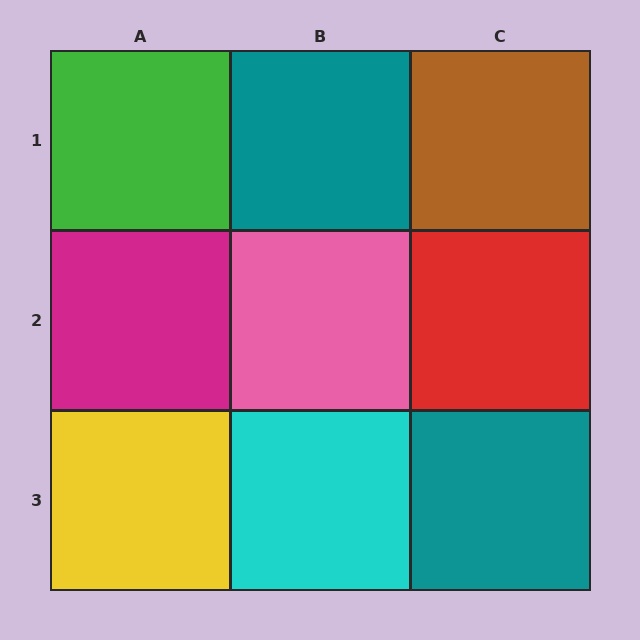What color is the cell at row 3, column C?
Teal.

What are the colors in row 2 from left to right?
Magenta, pink, red.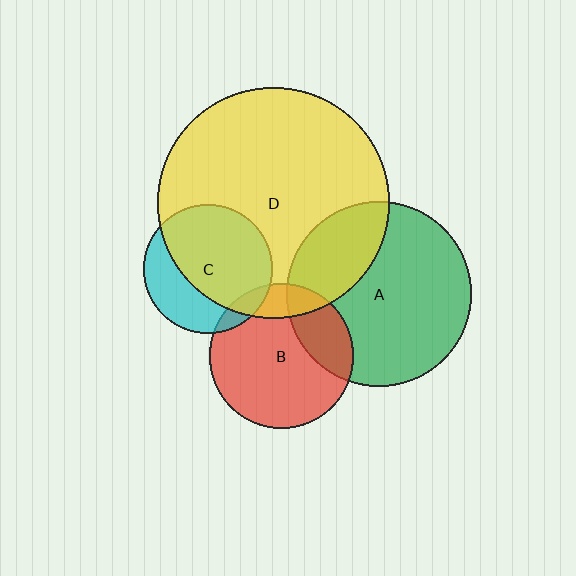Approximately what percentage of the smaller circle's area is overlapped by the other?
Approximately 25%.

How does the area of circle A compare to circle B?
Approximately 1.7 times.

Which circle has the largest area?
Circle D (yellow).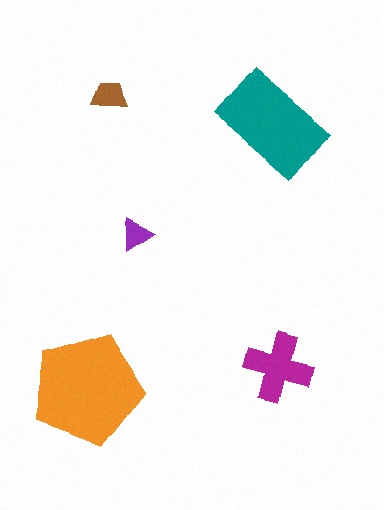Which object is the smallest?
The purple triangle.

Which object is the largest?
The orange pentagon.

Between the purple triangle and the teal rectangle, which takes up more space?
The teal rectangle.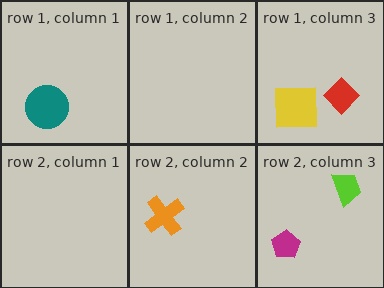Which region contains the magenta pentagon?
The row 2, column 3 region.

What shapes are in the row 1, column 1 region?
The teal circle.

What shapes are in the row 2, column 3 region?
The lime trapezoid, the magenta pentagon.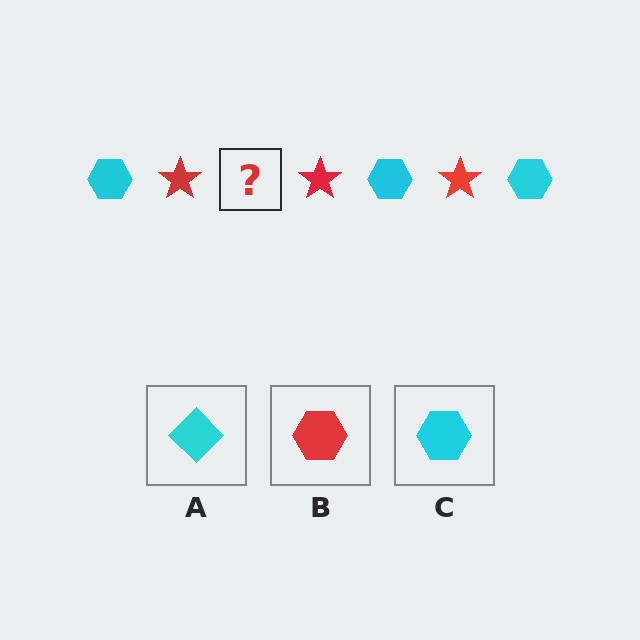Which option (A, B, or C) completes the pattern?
C.